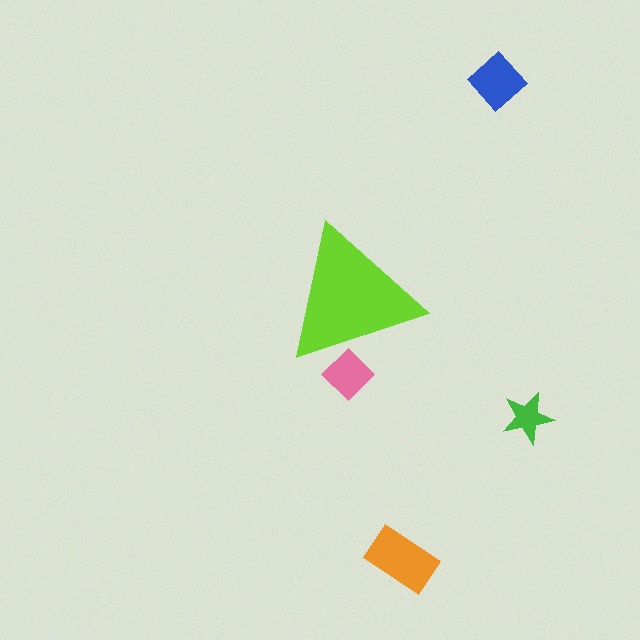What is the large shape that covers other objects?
A lime triangle.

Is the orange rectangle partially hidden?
No, the orange rectangle is fully visible.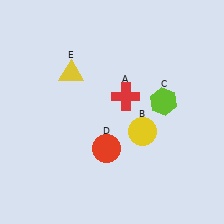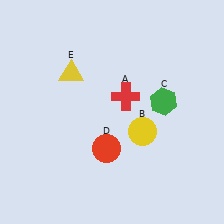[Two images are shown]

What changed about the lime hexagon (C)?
In Image 1, C is lime. In Image 2, it changed to green.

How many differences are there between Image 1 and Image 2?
There is 1 difference between the two images.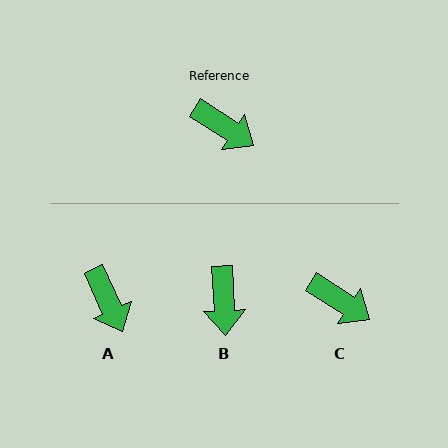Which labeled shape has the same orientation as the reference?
C.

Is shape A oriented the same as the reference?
No, it is off by about 32 degrees.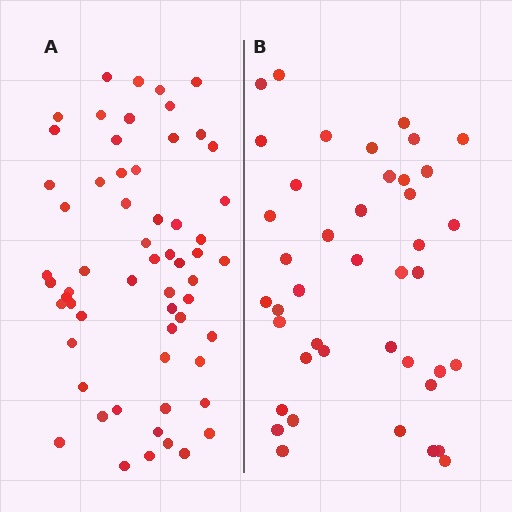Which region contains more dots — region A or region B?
Region A (the left region) has more dots.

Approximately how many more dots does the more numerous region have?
Region A has approximately 20 more dots than region B.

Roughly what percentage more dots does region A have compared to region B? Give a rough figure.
About 45% more.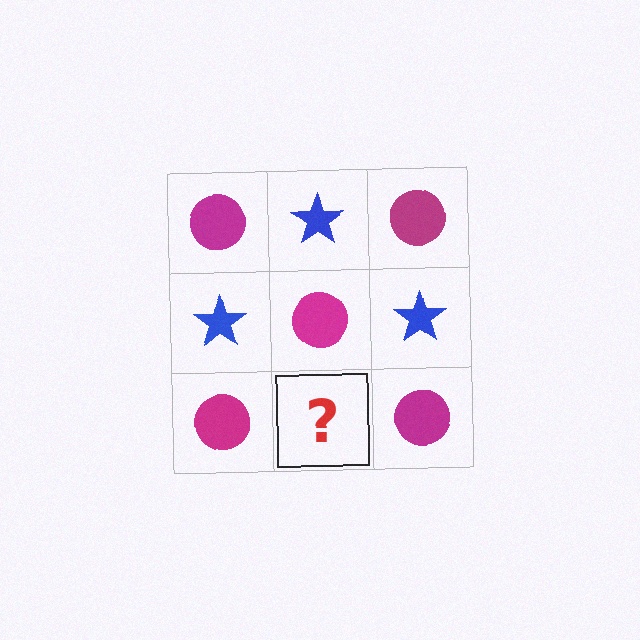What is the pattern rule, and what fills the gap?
The rule is that it alternates magenta circle and blue star in a checkerboard pattern. The gap should be filled with a blue star.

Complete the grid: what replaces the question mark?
The question mark should be replaced with a blue star.